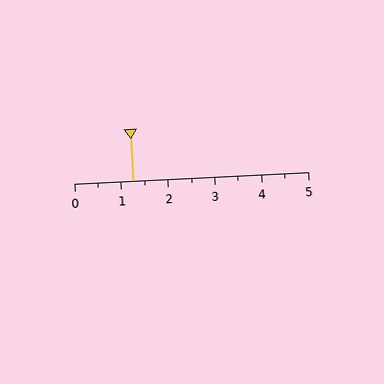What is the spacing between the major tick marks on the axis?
The major ticks are spaced 1 apart.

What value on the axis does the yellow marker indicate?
The marker indicates approximately 1.2.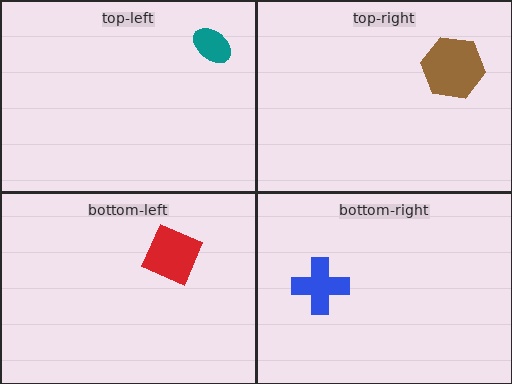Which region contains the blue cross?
The bottom-right region.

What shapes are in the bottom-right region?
The blue cross.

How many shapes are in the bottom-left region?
1.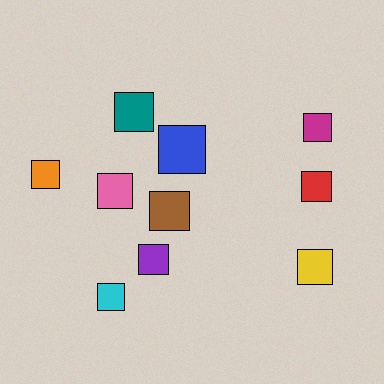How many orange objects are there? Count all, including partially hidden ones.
There is 1 orange object.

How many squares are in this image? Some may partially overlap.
There are 10 squares.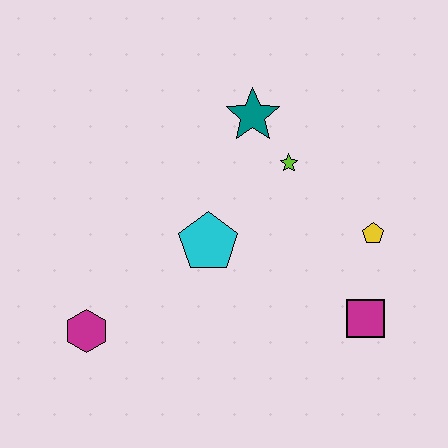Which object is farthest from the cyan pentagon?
The magenta square is farthest from the cyan pentagon.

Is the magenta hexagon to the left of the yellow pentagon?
Yes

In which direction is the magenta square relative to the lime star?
The magenta square is below the lime star.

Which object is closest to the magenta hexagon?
The cyan pentagon is closest to the magenta hexagon.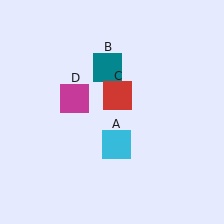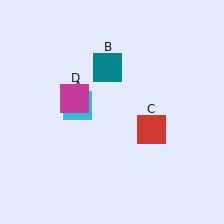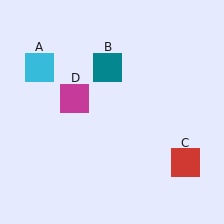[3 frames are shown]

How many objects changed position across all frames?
2 objects changed position: cyan square (object A), red square (object C).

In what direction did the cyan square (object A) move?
The cyan square (object A) moved up and to the left.